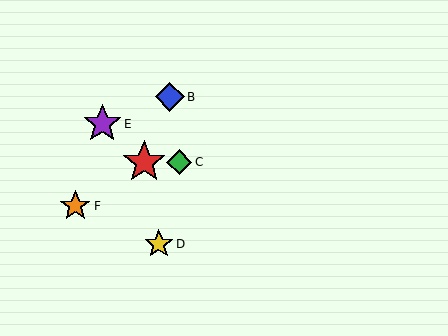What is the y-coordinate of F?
Object F is at y≈206.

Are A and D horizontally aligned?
No, A is at y≈162 and D is at y≈244.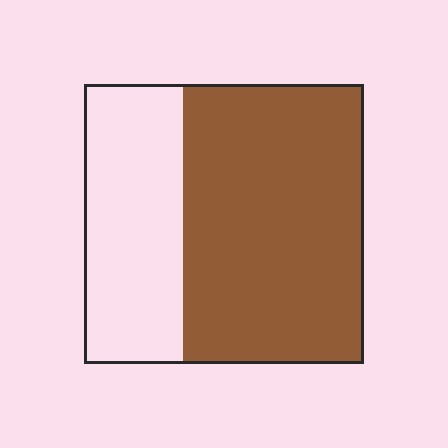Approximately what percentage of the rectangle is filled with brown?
Approximately 65%.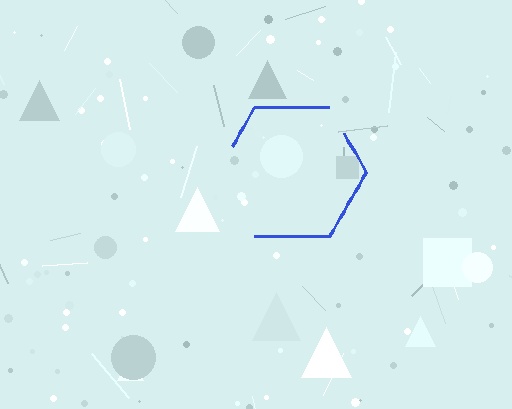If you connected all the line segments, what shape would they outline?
They would outline a hexagon.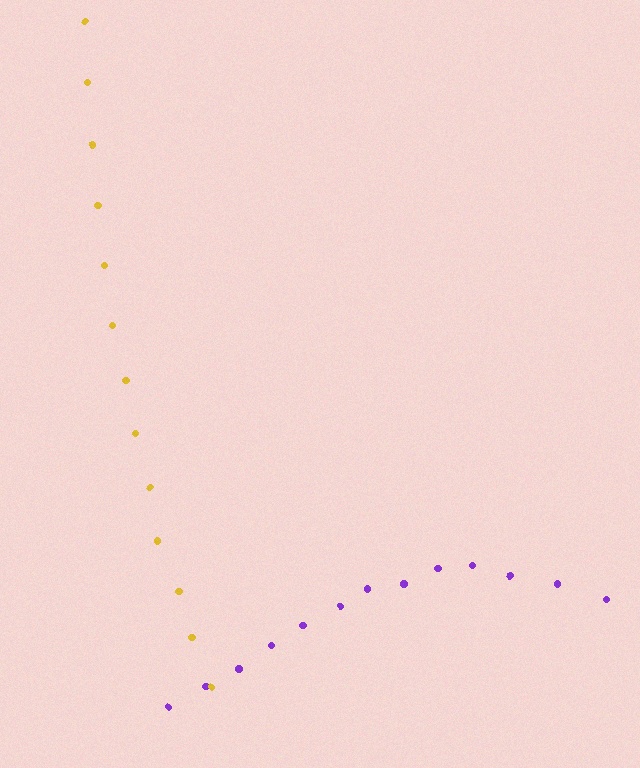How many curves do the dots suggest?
There are 2 distinct paths.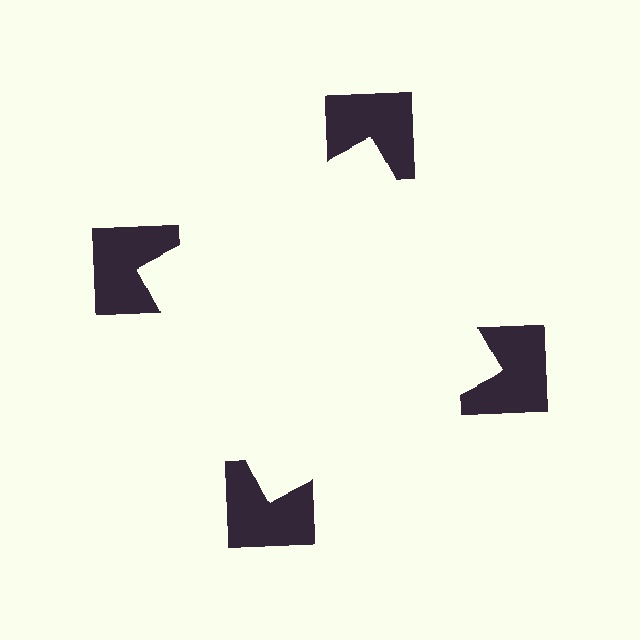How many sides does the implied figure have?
4 sides.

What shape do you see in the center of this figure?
An illusory square — its edges are inferred from the aligned wedge cuts in the notched squares, not physically drawn.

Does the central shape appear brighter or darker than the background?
It typically appears slightly brighter than the background, even though no actual brightness change is drawn.